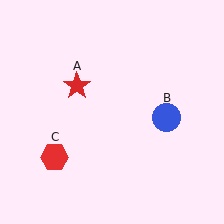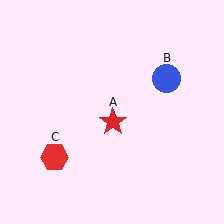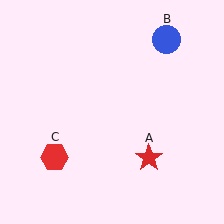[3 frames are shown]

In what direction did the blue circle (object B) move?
The blue circle (object B) moved up.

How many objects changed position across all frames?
2 objects changed position: red star (object A), blue circle (object B).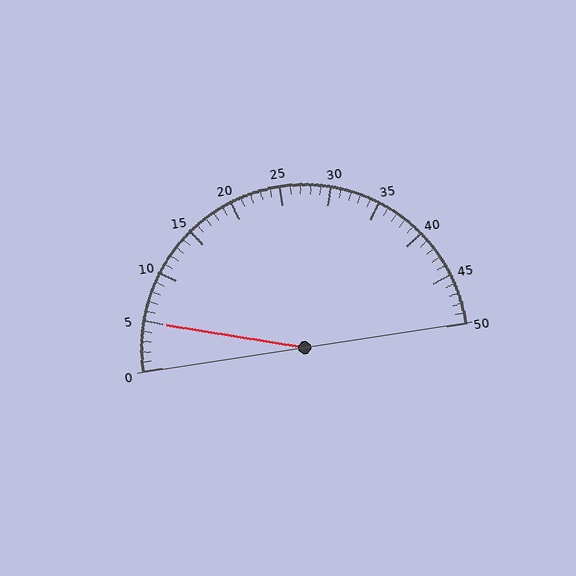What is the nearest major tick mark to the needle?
The nearest major tick mark is 5.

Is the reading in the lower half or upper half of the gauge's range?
The reading is in the lower half of the range (0 to 50).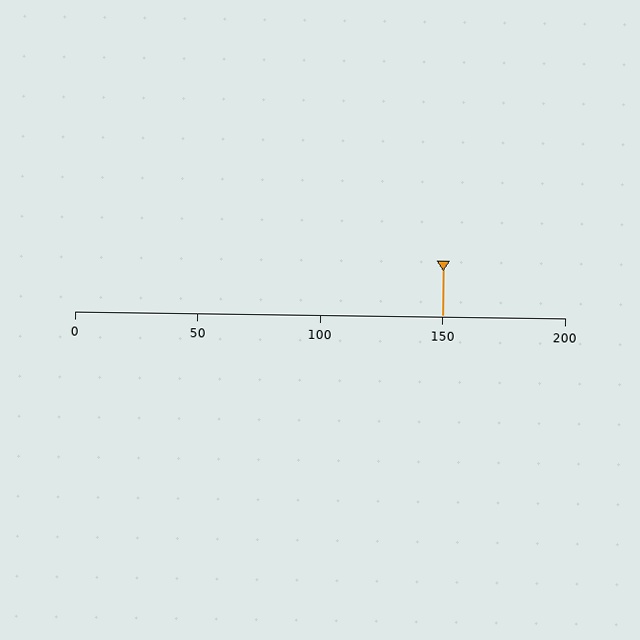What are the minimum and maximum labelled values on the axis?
The axis runs from 0 to 200.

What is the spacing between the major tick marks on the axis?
The major ticks are spaced 50 apart.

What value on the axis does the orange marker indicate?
The marker indicates approximately 150.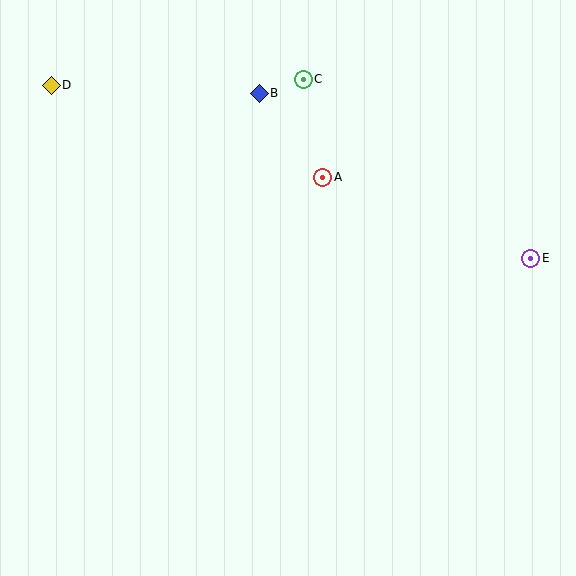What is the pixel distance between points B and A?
The distance between B and A is 105 pixels.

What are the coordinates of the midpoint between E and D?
The midpoint between E and D is at (291, 172).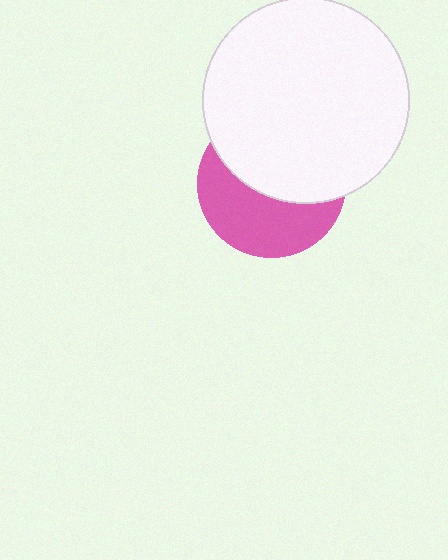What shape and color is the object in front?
The object in front is a white circle.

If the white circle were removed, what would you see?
You would see the complete pink circle.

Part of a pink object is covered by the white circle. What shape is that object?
It is a circle.